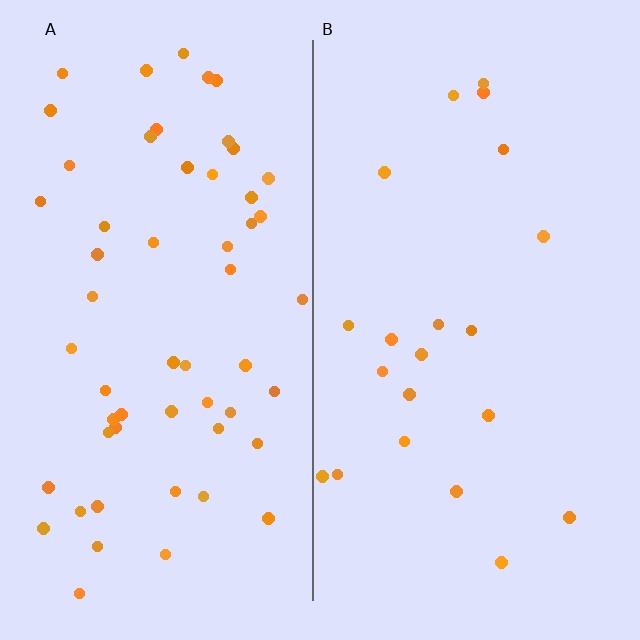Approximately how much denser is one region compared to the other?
Approximately 2.6× — region A over region B.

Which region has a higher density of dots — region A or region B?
A (the left).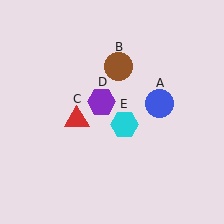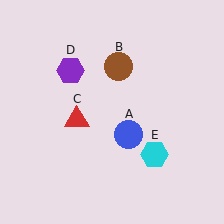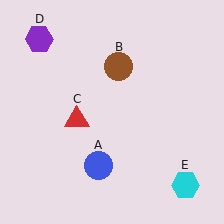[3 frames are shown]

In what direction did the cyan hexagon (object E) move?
The cyan hexagon (object E) moved down and to the right.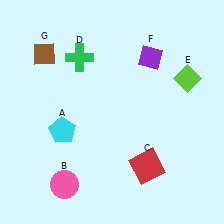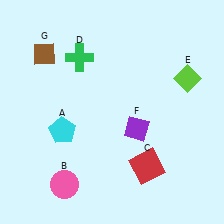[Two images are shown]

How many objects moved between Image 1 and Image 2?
1 object moved between the two images.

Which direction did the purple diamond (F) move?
The purple diamond (F) moved down.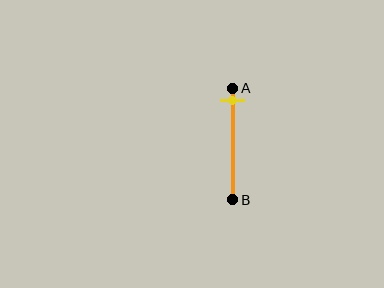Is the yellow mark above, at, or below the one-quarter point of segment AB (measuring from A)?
The yellow mark is above the one-quarter point of segment AB.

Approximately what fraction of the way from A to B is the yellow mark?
The yellow mark is approximately 10% of the way from A to B.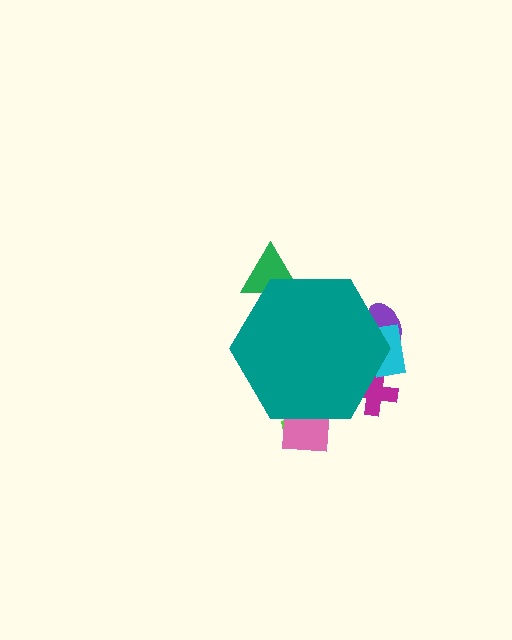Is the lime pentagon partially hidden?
Yes, the lime pentagon is partially hidden behind the teal hexagon.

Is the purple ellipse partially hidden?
Yes, the purple ellipse is partially hidden behind the teal hexagon.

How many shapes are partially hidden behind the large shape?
6 shapes are partially hidden.